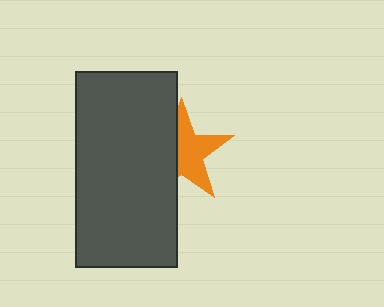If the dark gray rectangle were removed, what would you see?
You would see the complete orange star.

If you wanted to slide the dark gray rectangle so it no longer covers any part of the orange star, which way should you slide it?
Slide it left — that is the most direct way to separate the two shapes.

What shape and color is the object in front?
The object in front is a dark gray rectangle.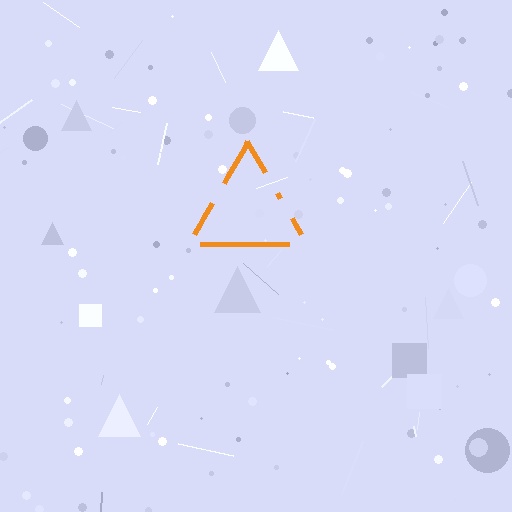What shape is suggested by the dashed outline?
The dashed outline suggests a triangle.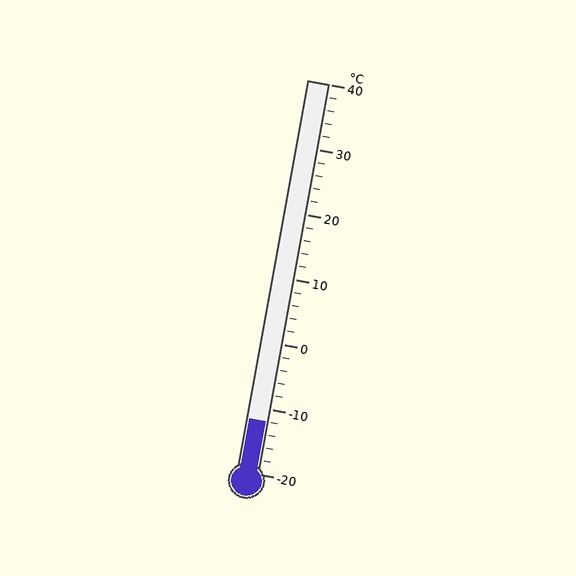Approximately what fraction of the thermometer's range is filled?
The thermometer is filled to approximately 15% of its range.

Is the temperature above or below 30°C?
The temperature is below 30°C.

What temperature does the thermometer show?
The thermometer shows approximately -12°C.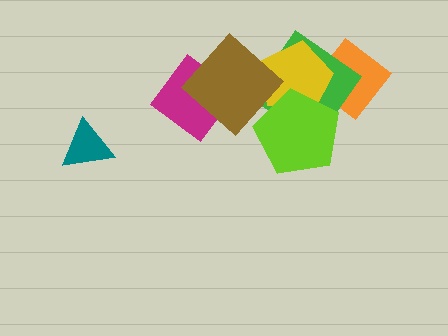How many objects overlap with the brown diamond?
2 objects overlap with the brown diamond.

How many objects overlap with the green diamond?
3 objects overlap with the green diamond.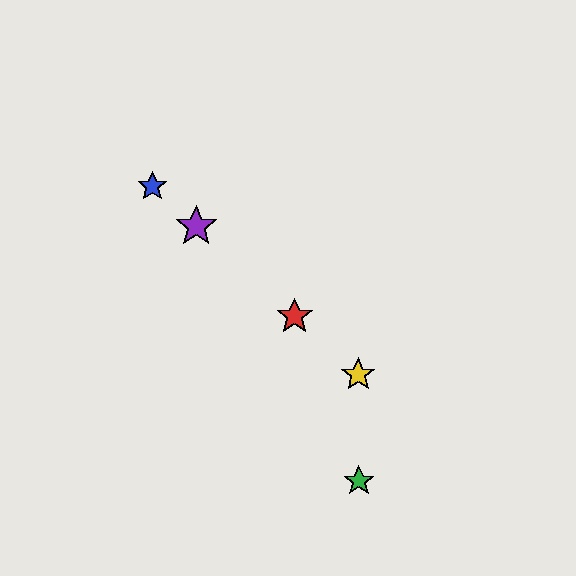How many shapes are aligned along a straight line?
4 shapes (the red star, the blue star, the yellow star, the purple star) are aligned along a straight line.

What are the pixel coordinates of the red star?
The red star is at (295, 316).